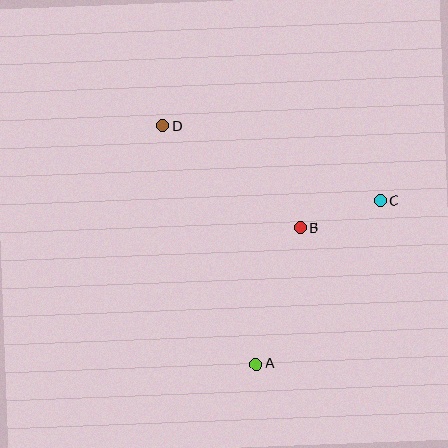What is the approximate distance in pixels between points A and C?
The distance between A and C is approximately 205 pixels.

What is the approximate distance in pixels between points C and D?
The distance between C and D is approximately 230 pixels.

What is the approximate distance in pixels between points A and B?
The distance between A and B is approximately 143 pixels.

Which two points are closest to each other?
Points B and C are closest to each other.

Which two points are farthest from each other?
Points A and D are farthest from each other.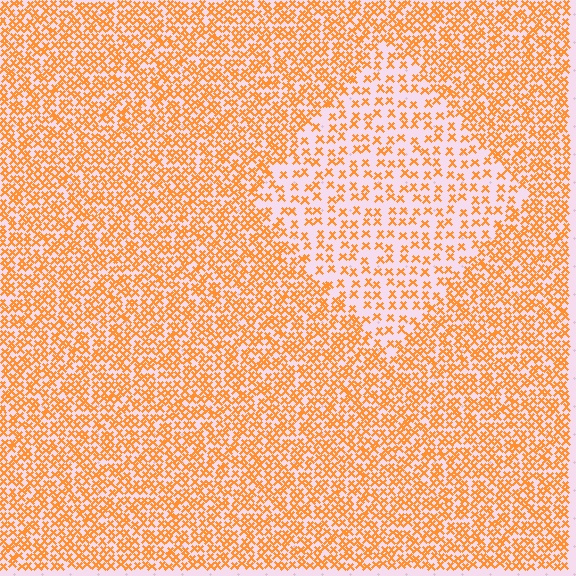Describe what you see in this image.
The image contains small orange elements arranged at two different densities. A diamond-shaped region is visible where the elements are less densely packed than the surrounding area.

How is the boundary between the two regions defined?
The boundary is defined by a change in element density (approximately 2.1x ratio). All elements are the same color, size, and shape.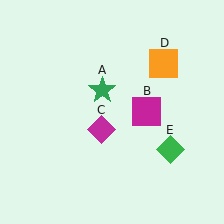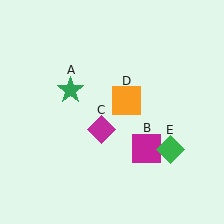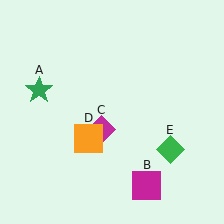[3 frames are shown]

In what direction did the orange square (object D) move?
The orange square (object D) moved down and to the left.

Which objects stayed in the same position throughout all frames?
Magenta diamond (object C) and green diamond (object E) remained stationary.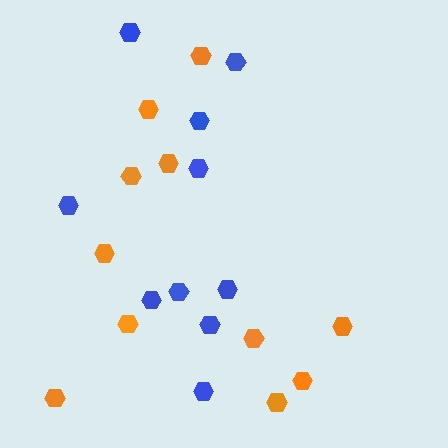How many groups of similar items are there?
There are 2 groups: one group of orange hexagons (11) and one group of blue hexagons (10).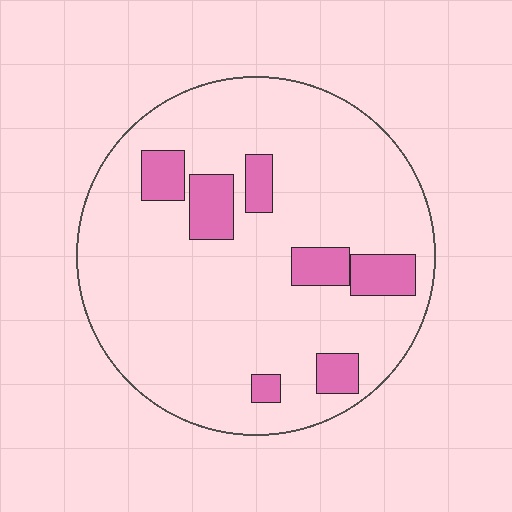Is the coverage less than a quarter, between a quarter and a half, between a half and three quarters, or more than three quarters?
Less than a quarter.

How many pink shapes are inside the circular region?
7.